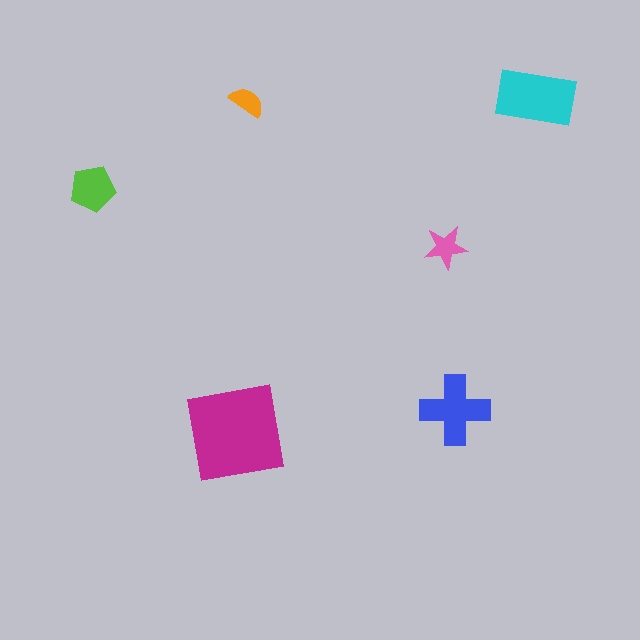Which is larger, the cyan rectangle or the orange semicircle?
The cyan rectangle.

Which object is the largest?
The magenta square.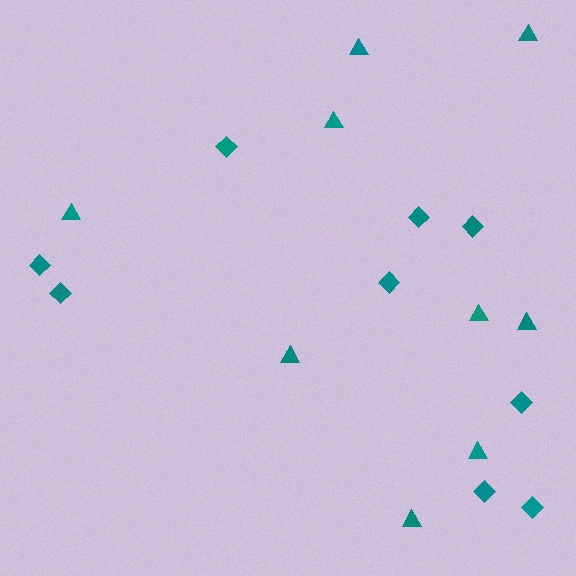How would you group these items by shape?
There are 2 groups: one group of triangles (9) and one group of diamonds (9).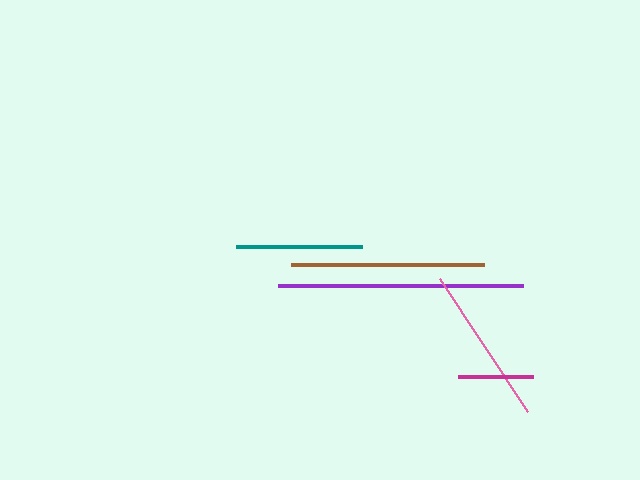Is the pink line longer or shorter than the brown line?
The brown line is longer than the pink line.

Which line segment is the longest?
The purple line is the longest at approximately 245 pixels.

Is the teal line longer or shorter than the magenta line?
The teal line is longer than the magenta line.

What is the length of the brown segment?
The brown segment is approximately 193 pixels long.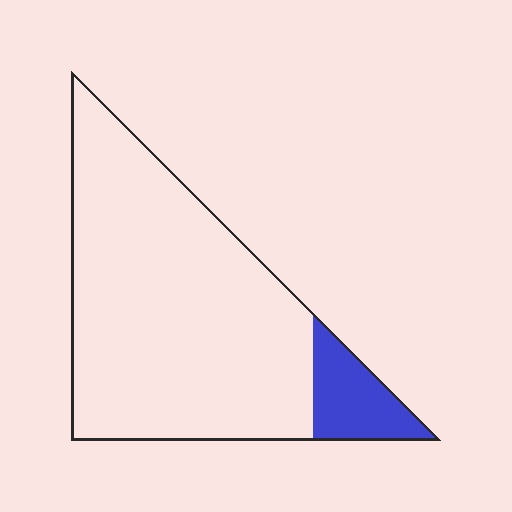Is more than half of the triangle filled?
No.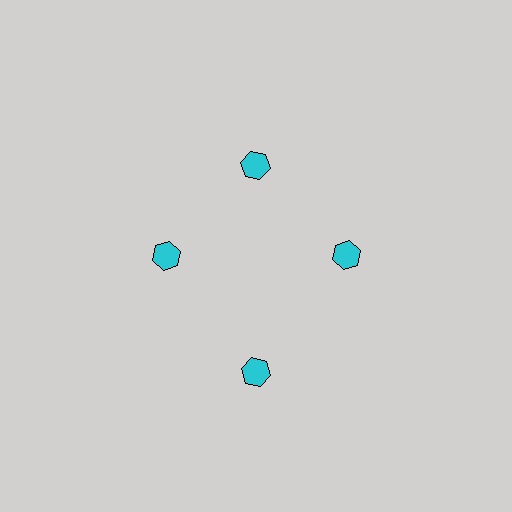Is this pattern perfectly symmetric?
No. The 4 cyan hexagons are arranged in a ring, but one element near the 6 o'clock position is pushed outward from the center, breaking the 4-fold rotational symmetry.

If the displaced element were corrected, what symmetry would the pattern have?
It would have 4-fold rotational symmetry — the pattern would map onto itself every 90 degrees.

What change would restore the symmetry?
The symmetry would be restored by moving it inward, back onto the ring so that all 4 hexagons sit at equal angles and equal distance from the center.